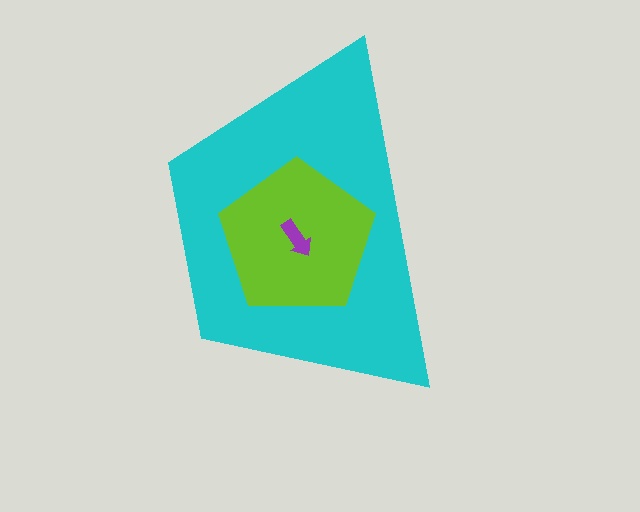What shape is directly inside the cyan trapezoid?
The lime pentagon.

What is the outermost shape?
The cyan trapezoid.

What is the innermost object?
The purple arrow.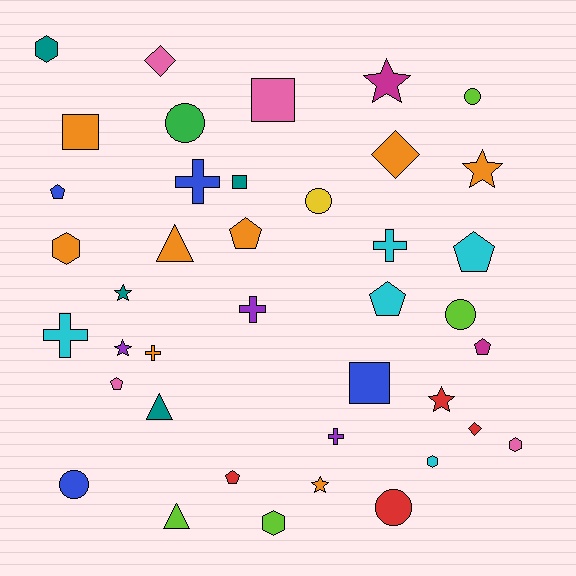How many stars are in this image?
There are 6 stars.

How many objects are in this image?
There are 40 objects.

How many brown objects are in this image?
There are no brown objects.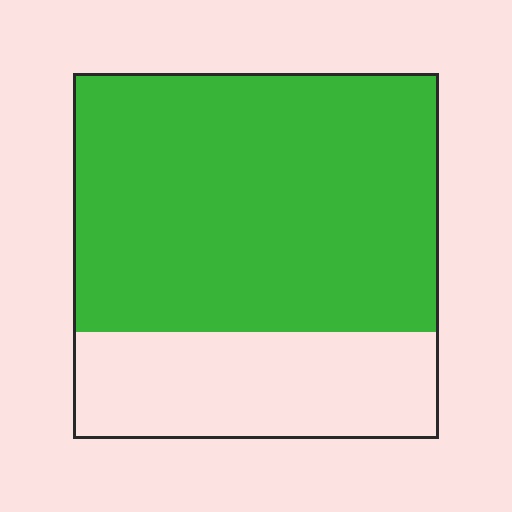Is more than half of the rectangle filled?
Yes.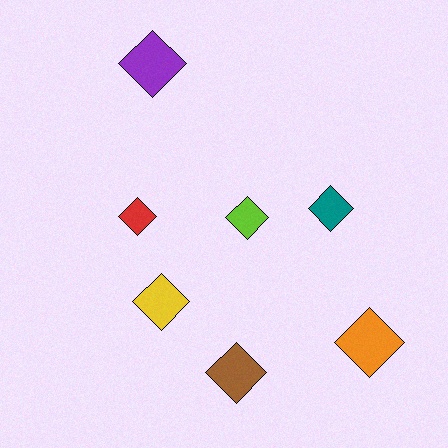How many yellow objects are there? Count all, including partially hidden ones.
There is 1 yellow object.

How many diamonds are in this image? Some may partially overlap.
There are 7 diamonds.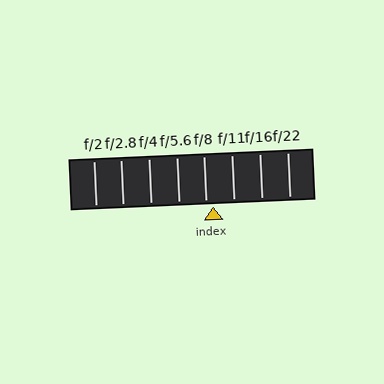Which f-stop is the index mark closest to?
The index mark is closest to f/8.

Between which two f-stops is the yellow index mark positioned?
The index mark is between f/8 and f/11.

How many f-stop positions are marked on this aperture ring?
There are 8 f-stop positions marked.